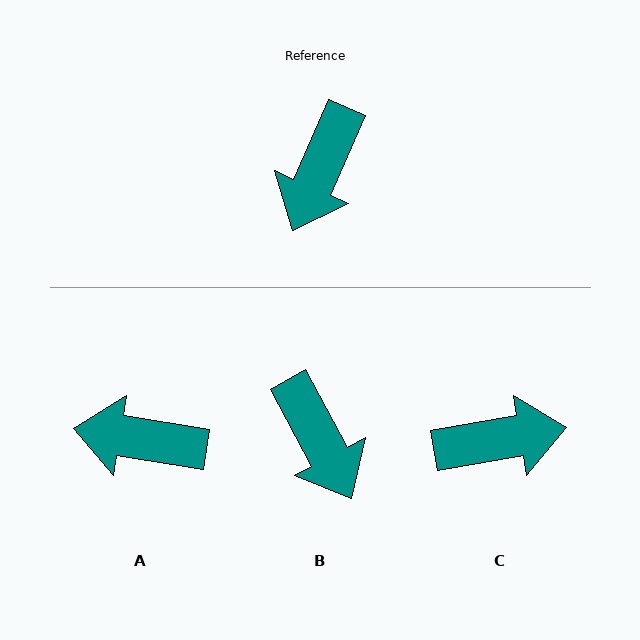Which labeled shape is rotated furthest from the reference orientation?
C, about 124 degrees away.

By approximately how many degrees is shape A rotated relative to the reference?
Approximately 75 degrees clockwise.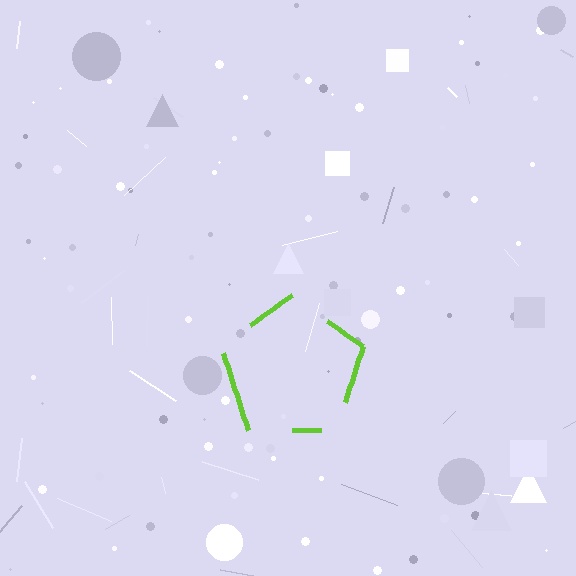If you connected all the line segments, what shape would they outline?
They would outline a pentagon.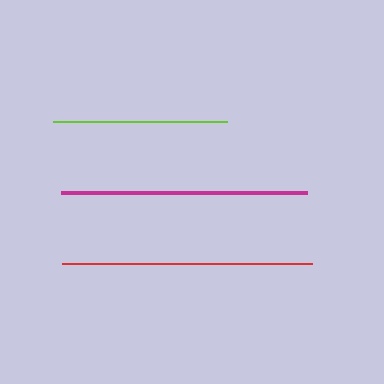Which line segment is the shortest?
The lime line is the shortest at approximately 173 pixels.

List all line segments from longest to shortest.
From longest to shortest: red, magenta, lime.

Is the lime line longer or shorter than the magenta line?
The magenta line is longer than the lime line.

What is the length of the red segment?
The red segment is approximately 250 pixels long.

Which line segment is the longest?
The red line is the longest at approximately 250 pixels.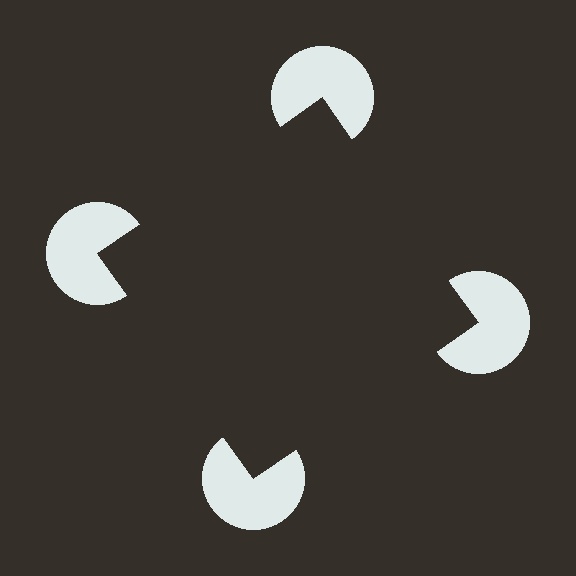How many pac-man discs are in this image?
There are 4 — one at each vertex of the illusory square.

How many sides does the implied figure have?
4 sides.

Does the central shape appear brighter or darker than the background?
It typically appears slightly darker than the background, even though no actual brightness change is drawn.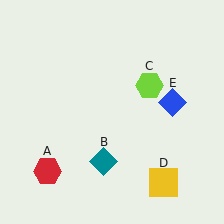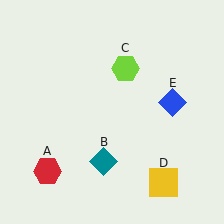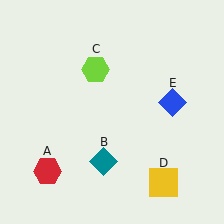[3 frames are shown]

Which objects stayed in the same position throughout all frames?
Red hexagon (object A) and teal diamond (object B) and yellow square (object D) and blue diamond (object E) remained stationary.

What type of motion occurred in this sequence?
The lime hexagon (object C) rotated counterclockwise around the center of the scene.